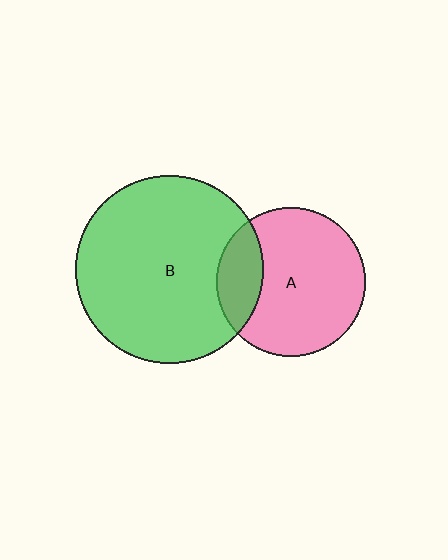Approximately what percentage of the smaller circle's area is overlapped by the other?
Approximately 20%.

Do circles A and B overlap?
Yes.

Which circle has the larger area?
Circle B (green).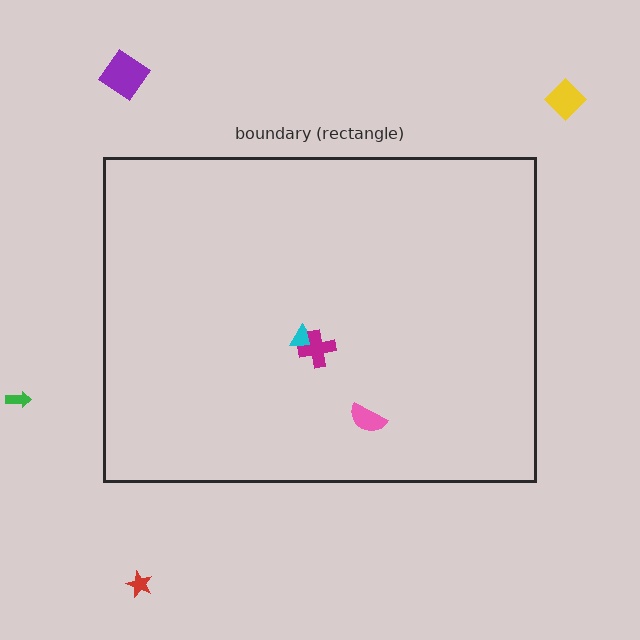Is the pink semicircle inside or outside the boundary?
Inside.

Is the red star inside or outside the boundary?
Outside.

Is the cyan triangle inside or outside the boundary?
Inside.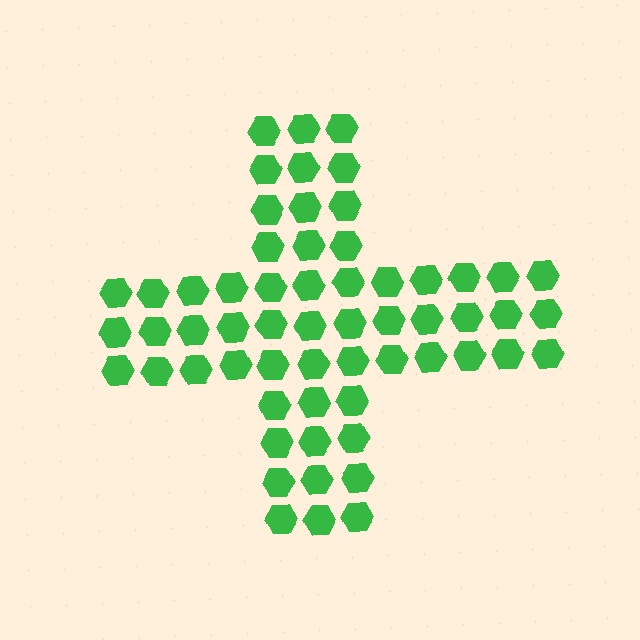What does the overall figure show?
The overall figure shows a cross.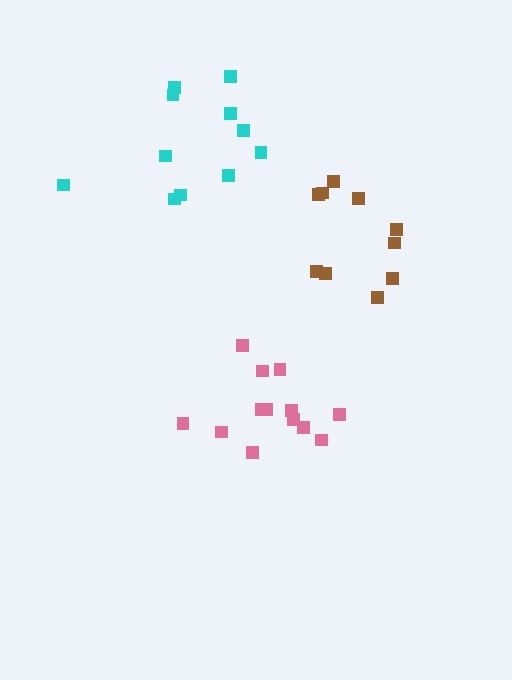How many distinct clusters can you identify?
There are 3 distinct clusters.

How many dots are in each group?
Group 1: 13 dots, Group 2: 11 dots, Group 3: 10 dots (34 total).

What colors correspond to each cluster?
The clusters are colored: pink, cyan, brown.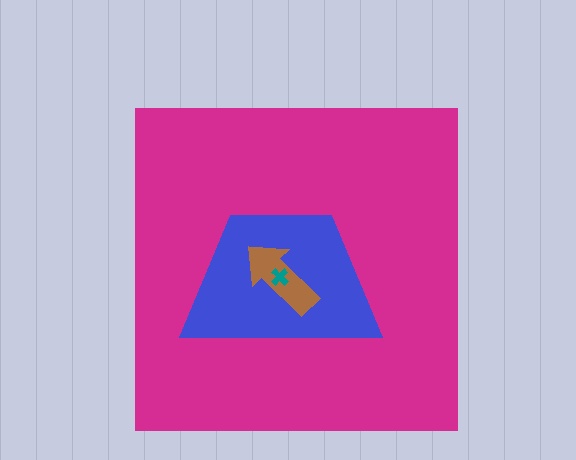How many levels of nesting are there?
4.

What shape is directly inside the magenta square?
The blue trapezoid.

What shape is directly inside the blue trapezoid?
The brown arrow.